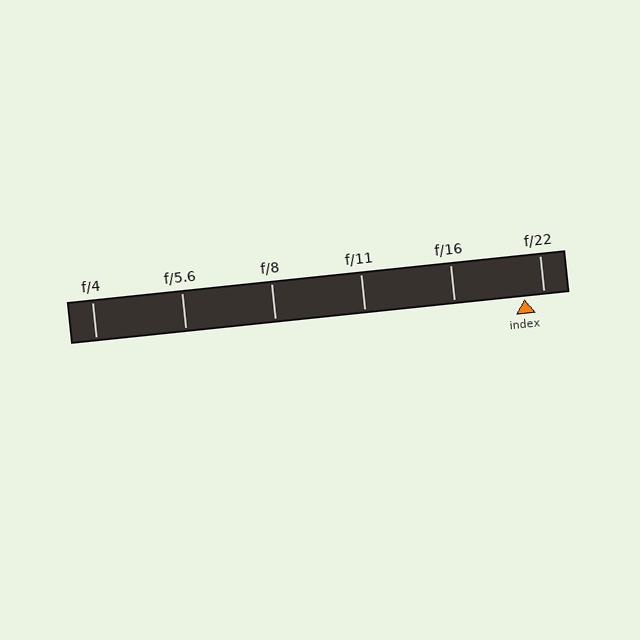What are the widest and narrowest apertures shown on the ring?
The widest aperture shown is f/4 and the narrowest is f/22.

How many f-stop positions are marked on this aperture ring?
There are 6 f-stop positions marked.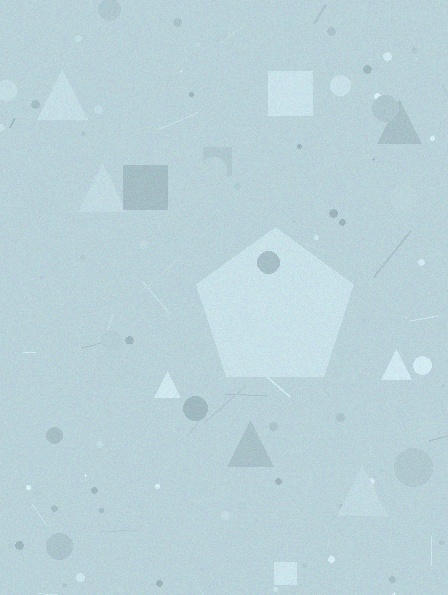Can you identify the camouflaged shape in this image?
The camouflaged shape is a pentagon.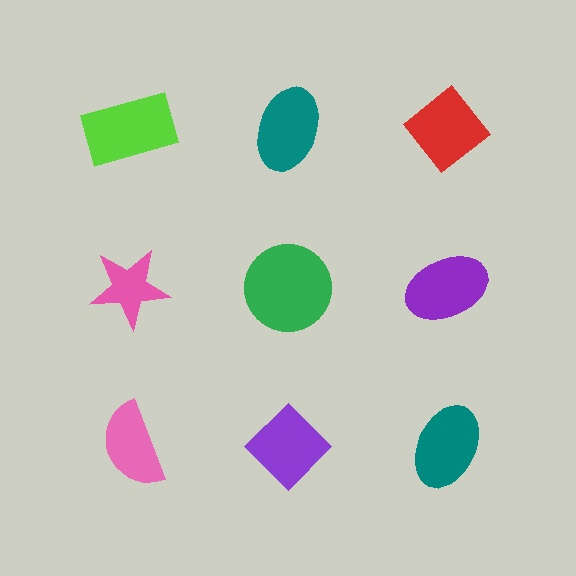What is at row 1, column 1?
A lime rectangle.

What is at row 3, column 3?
A teal ellipse.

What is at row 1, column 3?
A red diamond.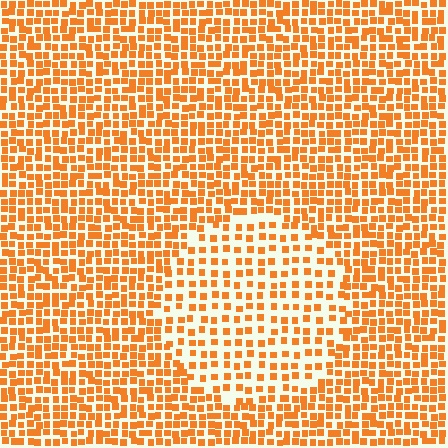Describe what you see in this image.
The image contains small orange elements arranged at two different densities. A circle-shaped region is visible where the elements are less densely packed than the surrounding area.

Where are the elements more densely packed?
The elements are more densely packed outside the circle boundary.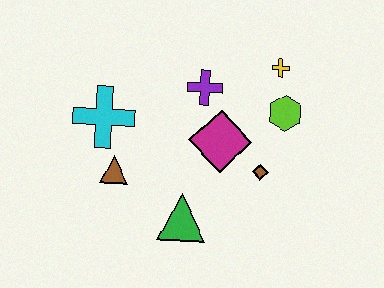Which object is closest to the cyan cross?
The brown triangle is closest to the cyan cross.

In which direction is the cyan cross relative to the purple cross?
The cyan cross is to the left of the purple cross.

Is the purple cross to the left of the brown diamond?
Yes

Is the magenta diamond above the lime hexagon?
No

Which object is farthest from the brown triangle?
The yellow cross is farthest from the brown triangle.